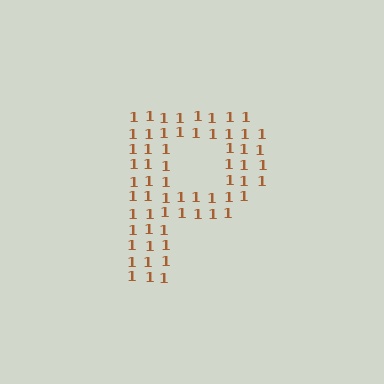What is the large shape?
The large shape is the letter P.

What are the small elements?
The small elements are digit 1's.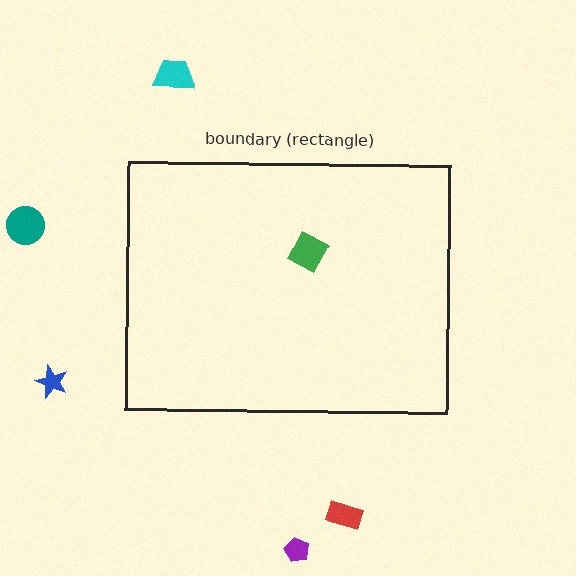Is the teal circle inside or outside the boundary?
Outside.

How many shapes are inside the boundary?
1 inside, 5 outside.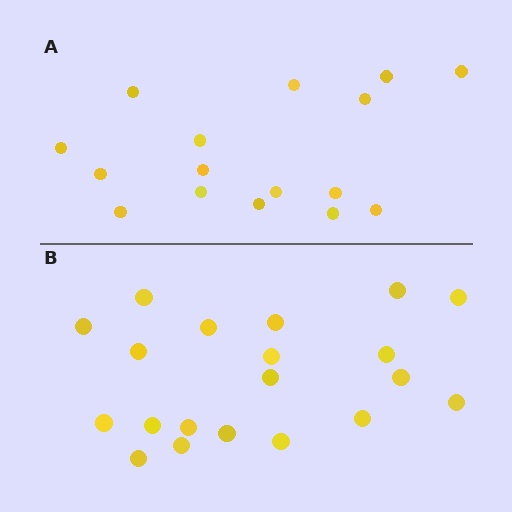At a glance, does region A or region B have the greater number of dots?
Region B (the bottom region) has more dots.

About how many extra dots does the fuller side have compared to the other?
Region B has about 4 more dots than region A.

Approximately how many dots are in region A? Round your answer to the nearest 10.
About 20 dots. (The exact count is 16, which rounds to 20.)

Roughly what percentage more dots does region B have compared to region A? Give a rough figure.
About 25% more.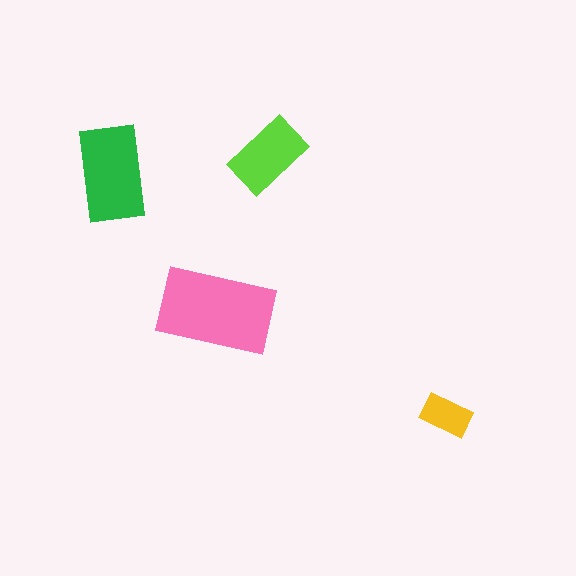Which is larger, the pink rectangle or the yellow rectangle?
The pink one.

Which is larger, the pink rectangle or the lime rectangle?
The pink one.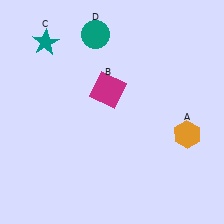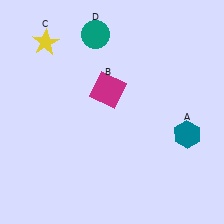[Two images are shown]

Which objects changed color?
A changed from orange to teal. C changed from teal to yellow.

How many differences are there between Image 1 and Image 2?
There are 2 differences between the two images.